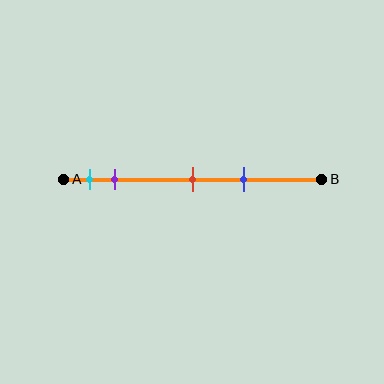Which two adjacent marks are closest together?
The cyan and purple marks are the closest adjacent pair.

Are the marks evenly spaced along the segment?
No, the marks are not evenly spaced.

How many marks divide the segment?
There are 4 marks dividing the segment.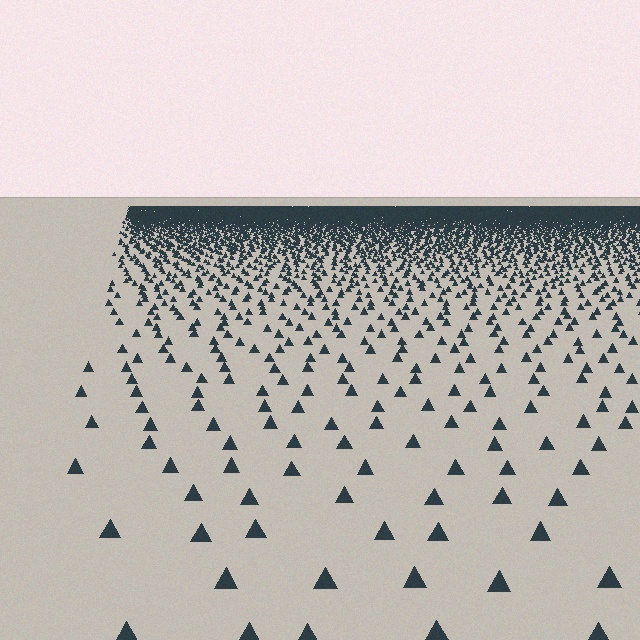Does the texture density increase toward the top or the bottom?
Density increases toward the top.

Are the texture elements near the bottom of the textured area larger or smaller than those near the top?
Larger. Near the bottom, elements are closer to the viewer and appear at a bigger on-screen size.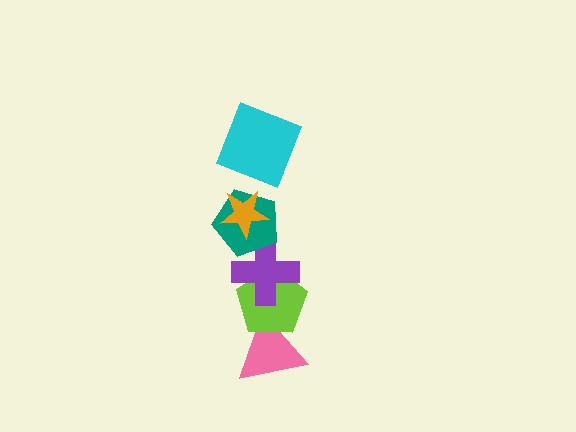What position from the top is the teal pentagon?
The teal pentagon is 3rd from the top.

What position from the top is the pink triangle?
The pink triangle is 6th from the top.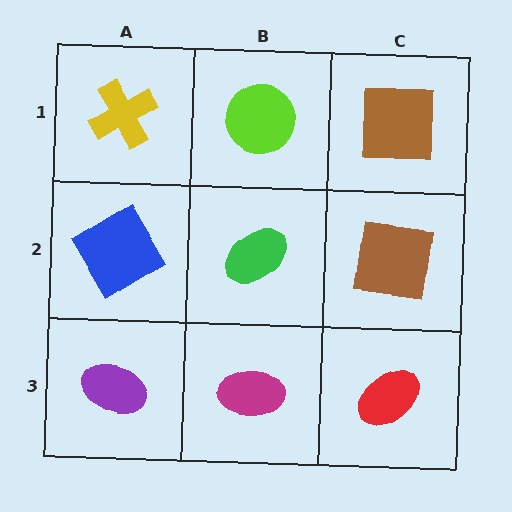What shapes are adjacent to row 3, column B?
A green ellipse (row 2, column B), a purple ellipse (row 3, column A), a red ellipse (row 3, column C).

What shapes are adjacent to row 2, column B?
A lime circle (row 1, column B), a magenta ellipse (row 3, column B), a blue diamond (row 2, column A), a brown square (row 2, column C).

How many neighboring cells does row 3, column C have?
2.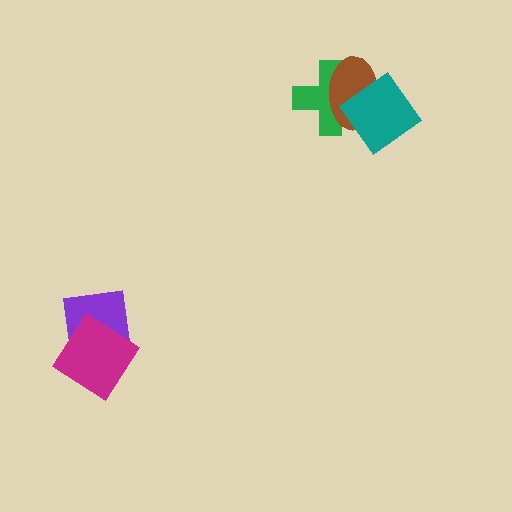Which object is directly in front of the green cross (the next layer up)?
The brown ellipse is directly in front of the green cross.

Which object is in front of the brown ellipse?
The teal diamond is in front of the brown ellipse.